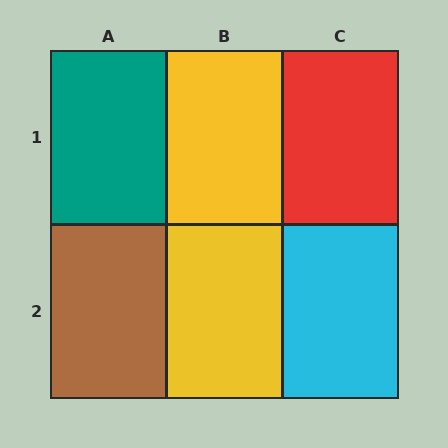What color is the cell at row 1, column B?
Yellow.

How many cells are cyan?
1 cell is cyan.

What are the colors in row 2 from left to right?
Brown, yellow, cyan.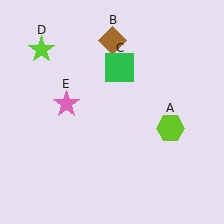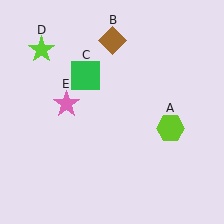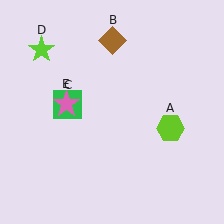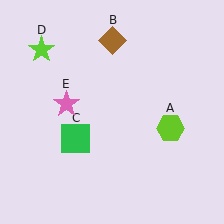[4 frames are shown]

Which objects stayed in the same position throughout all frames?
Lime hexagon (object A) and brown diamond (object B) and lime star (object D) and pink star (object E) remained stationary.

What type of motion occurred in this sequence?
The green square (object C) rotated counterclockwise around the center of the scene.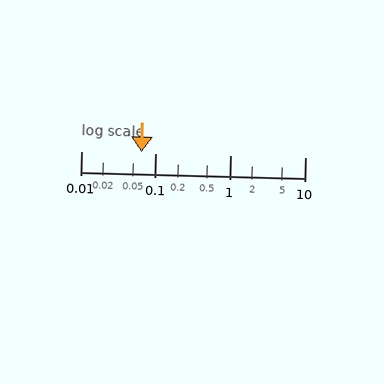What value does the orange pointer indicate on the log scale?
The pointer indicates approximately 0.065.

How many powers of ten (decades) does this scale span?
The scale spans 3 decades, from 0.01 to 10.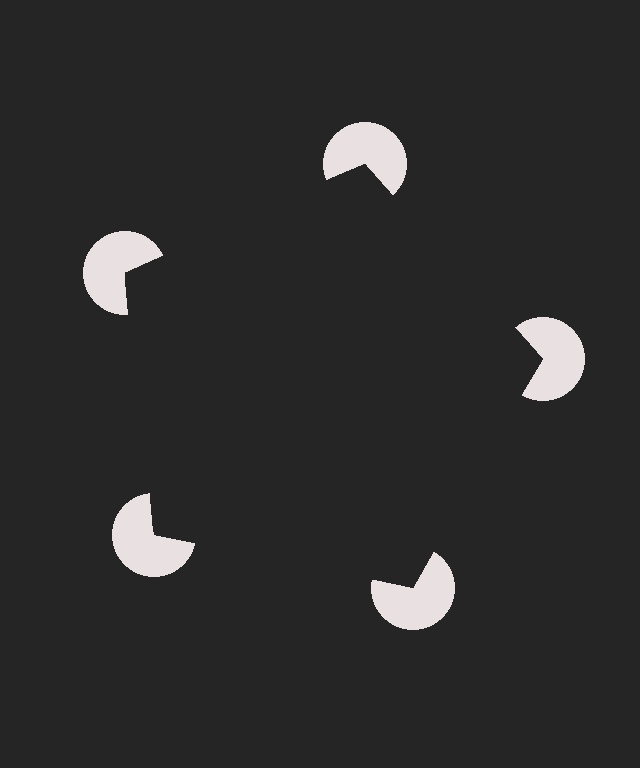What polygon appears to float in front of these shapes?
An illusory pentagon — its edges are inferred from the aligned wedge cuts in the pac-man discs, not physically drawn.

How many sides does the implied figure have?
5 sides.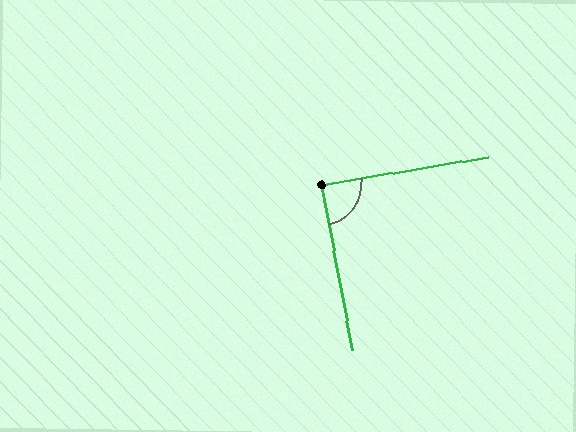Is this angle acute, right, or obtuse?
It is approximately a right angle.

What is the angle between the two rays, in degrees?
Approximately 89 degrees.